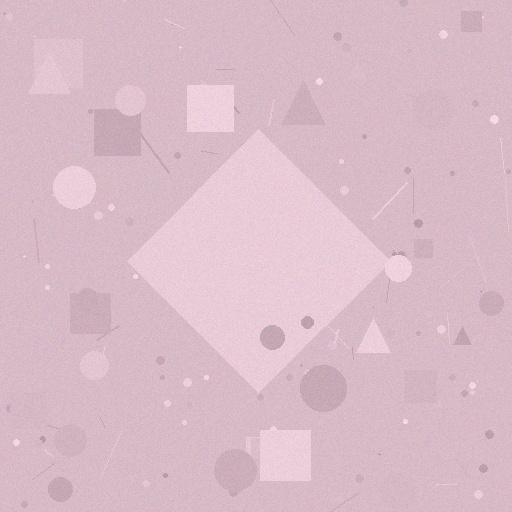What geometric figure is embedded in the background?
A diamond is embedded in the background.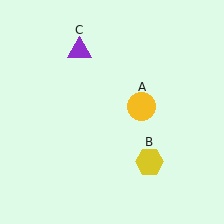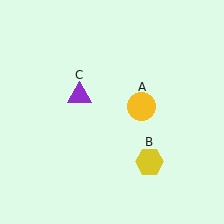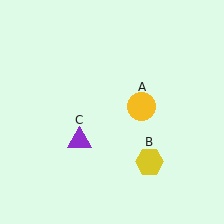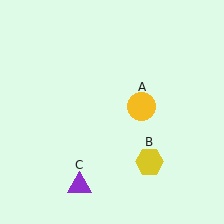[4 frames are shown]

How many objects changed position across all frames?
1 object changed position: purple triangle (object C).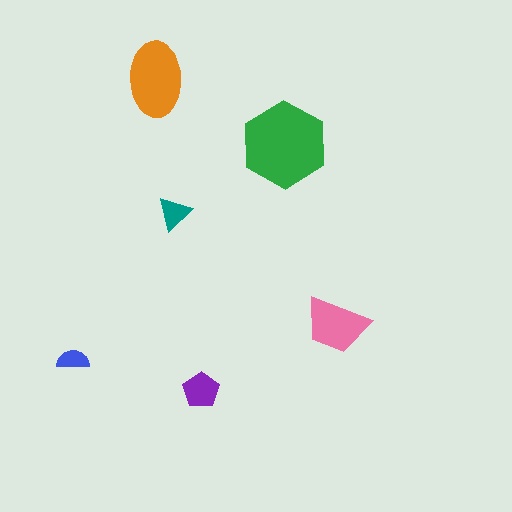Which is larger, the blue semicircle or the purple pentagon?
The purple pentagon.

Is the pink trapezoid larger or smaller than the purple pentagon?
Larger.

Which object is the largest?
The green hexagon.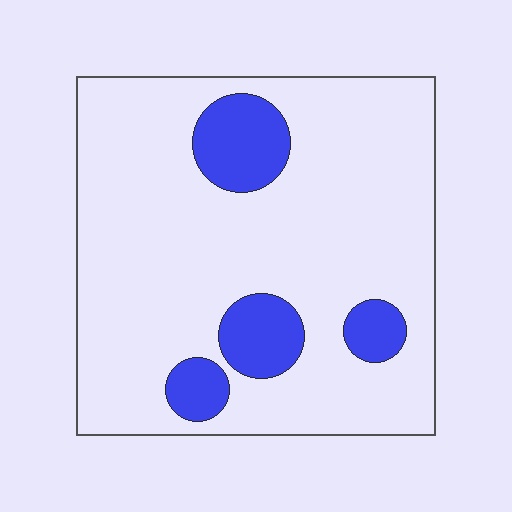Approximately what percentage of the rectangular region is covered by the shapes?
Approximately 15%.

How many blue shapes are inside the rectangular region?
4.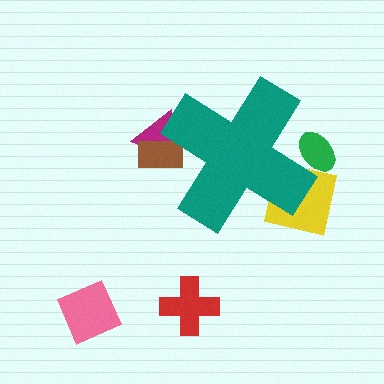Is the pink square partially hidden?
No, the pink square is fully visible.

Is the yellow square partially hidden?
Yes, the yellow square is partially hidden behind the teal cross.